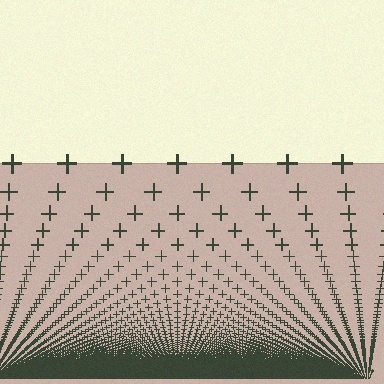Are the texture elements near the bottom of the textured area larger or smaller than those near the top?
Smaller. The gradient is inverted — elements near the bottom are smaller and denser.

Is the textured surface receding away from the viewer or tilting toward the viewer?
The surface appears to tilt toward the viewer. Texture elements get larger and sparser toward the top.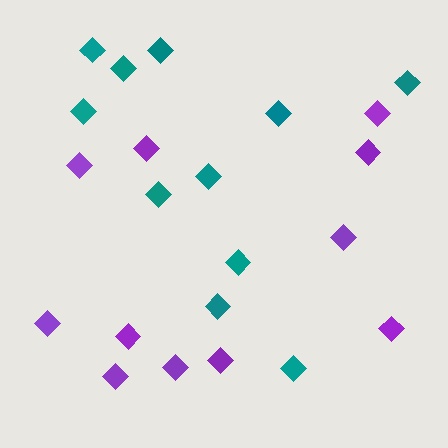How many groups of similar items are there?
There are 2 groups: one group of teal diamonds (11) and one group of purple diamonds (11).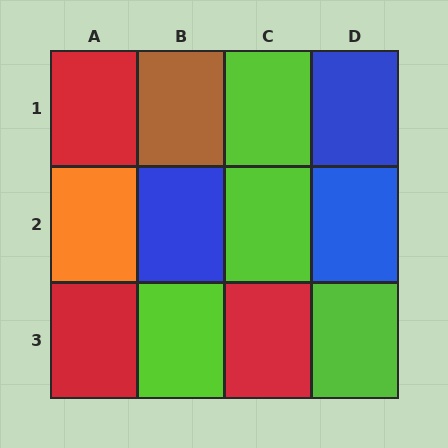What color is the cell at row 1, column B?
Brown.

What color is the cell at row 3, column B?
Lime.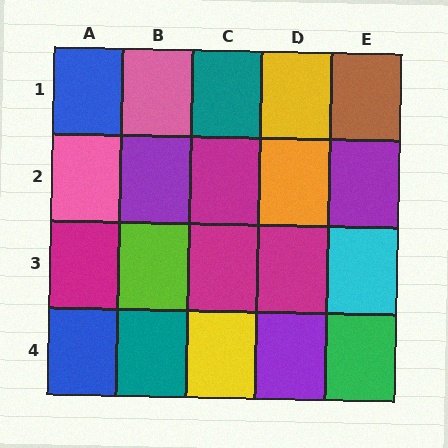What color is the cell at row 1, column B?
Pink.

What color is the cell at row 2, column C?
Magenta.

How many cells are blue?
2 cells are blue.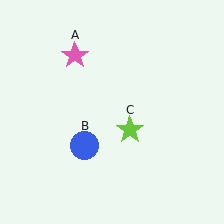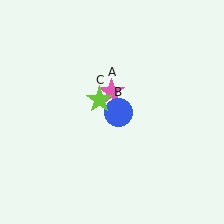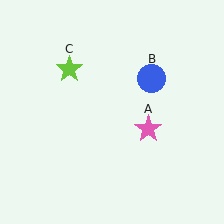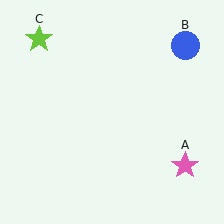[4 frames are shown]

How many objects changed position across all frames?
3 objects changed position: pink star (object A), blue circle (object B), lime star (object C).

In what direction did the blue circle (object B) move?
The blue circle (object B) moved up and to the right.